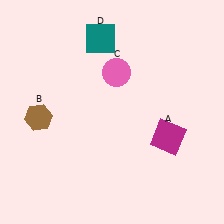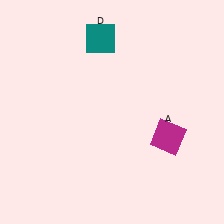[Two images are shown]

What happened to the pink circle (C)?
The pink circle (C) was removed in Image 2. It was in the top-right area of Image 1.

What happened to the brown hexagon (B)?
The brown hexagon (B) was removed in Image 2. It was in the bottom-left area of Image 1.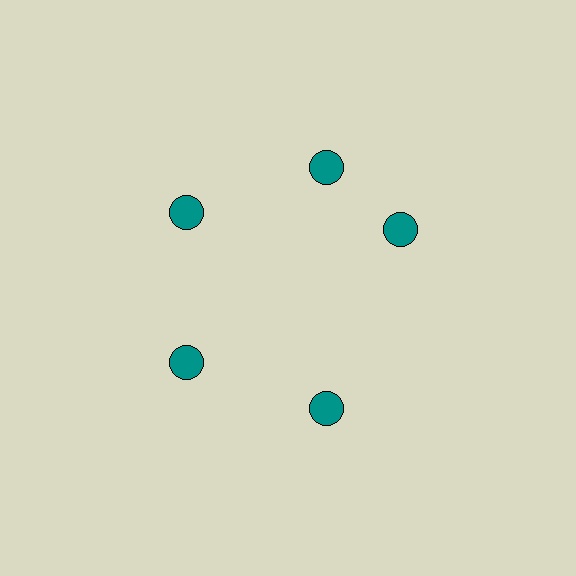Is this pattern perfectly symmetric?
No. The 5 teal circles are arranged in a ring, but one element near the 3 o'clock position is rotated out of alignment along the ring, breaking the 5-fold rotational symmetry.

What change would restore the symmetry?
The symmetry would be restored by rotating it back into even spacing with its neighbors so that all 5 circles sit at equal angles and equal distance from the center.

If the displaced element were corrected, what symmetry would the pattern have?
It would have 5-fold rotational symmetry — the pattern would map onto itself every 72 degrees.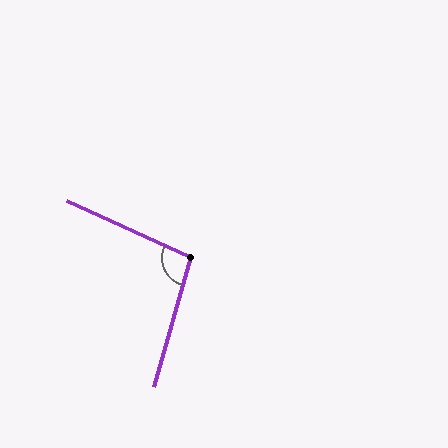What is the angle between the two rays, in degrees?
Approximately 99 degrees.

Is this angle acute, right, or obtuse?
It is obtuse.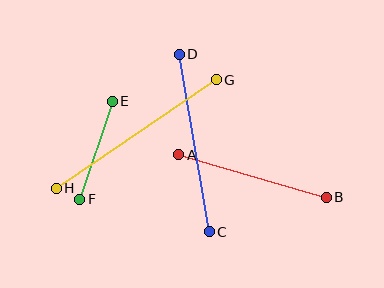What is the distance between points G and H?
The distance is approximately 194 pixels.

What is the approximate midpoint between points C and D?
The midpoint is at approximately (194, 143) pixels.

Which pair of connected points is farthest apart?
Points G and H are farthest apart.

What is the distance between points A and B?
The distance is approximately 154 pixels.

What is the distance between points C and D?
The distance is approximately 180 pixels.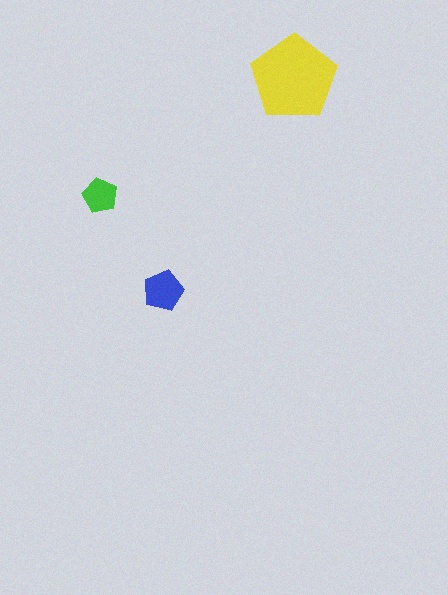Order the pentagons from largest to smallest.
the yellow one, the blue one, the green one.